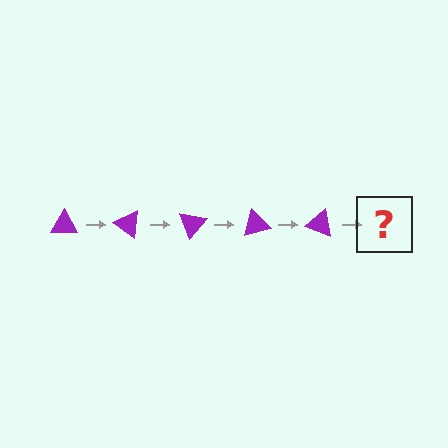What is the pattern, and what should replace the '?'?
The pattern is that the triangle rotates 35 degrees each step. The '?' should be a purple triangle rotated 175 degrees.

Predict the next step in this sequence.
The next step is a purple triangle rotated 175 degrees.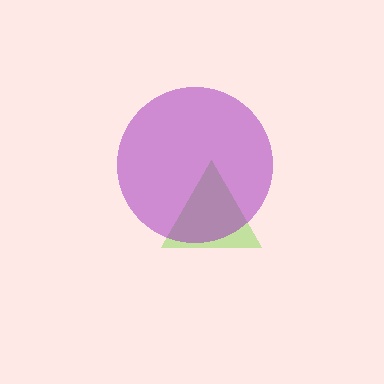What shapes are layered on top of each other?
The layered shapes are: a lime triangle, a purple circle.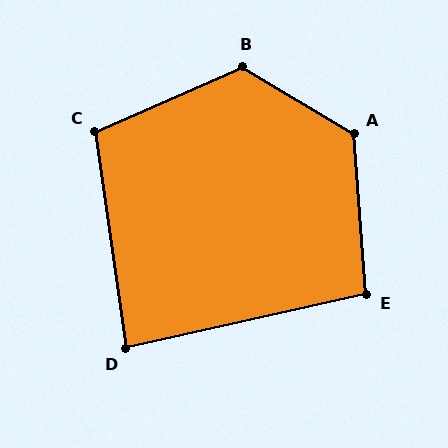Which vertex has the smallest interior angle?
D, at approximately 85 degrees.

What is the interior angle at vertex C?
Approximately 106 degrees (obtuse).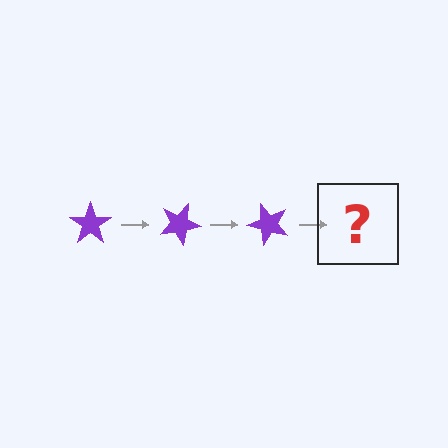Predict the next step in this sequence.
The next step is a purple star rotated 75 degrees.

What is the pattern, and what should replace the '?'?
The pattern is that the star rotates 25 degrees each step. The '?' should be a purple star rotated 75 degrees.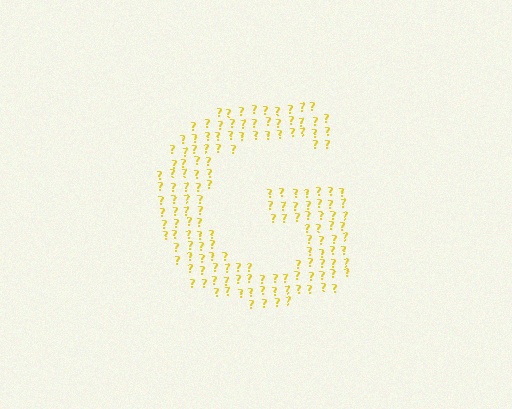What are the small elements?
The small elements are question marks.